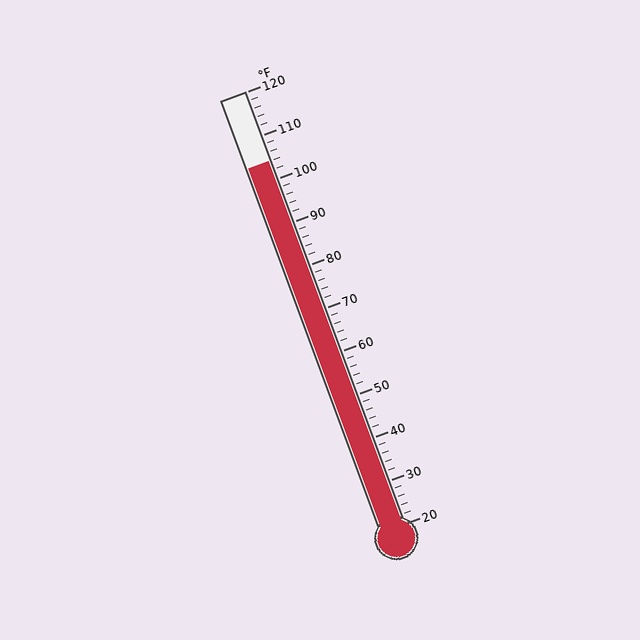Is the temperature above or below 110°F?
The temperature is below 110°F.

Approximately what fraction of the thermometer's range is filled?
The thermometer is filled to approximately 85% of its range.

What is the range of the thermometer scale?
The thermometer scale ranges from 20°F to 120°F.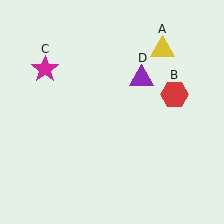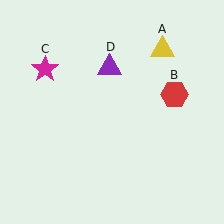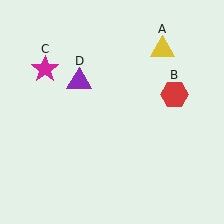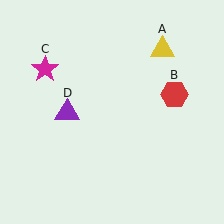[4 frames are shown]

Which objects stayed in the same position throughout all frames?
Yellow triangle (object A) and red hexagon (object B) and magenta star (object C) remained stationary.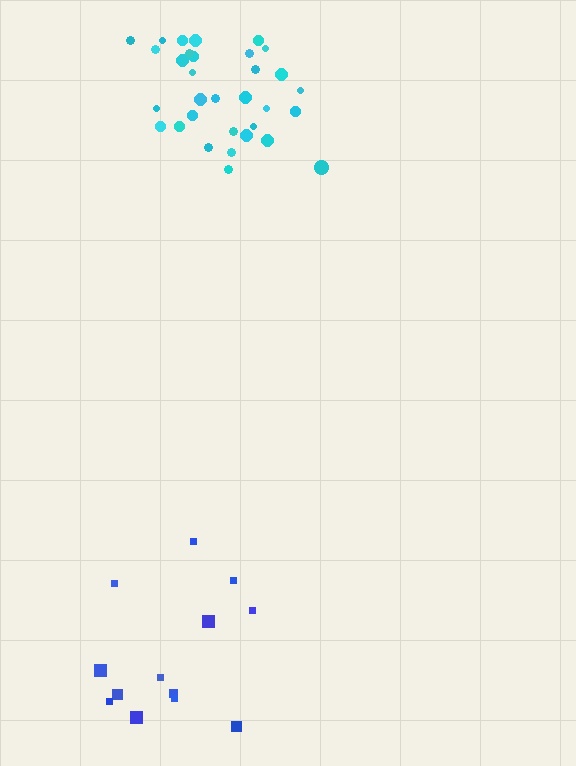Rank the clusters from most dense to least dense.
cyan, blue.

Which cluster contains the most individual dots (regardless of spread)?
Cyan (32).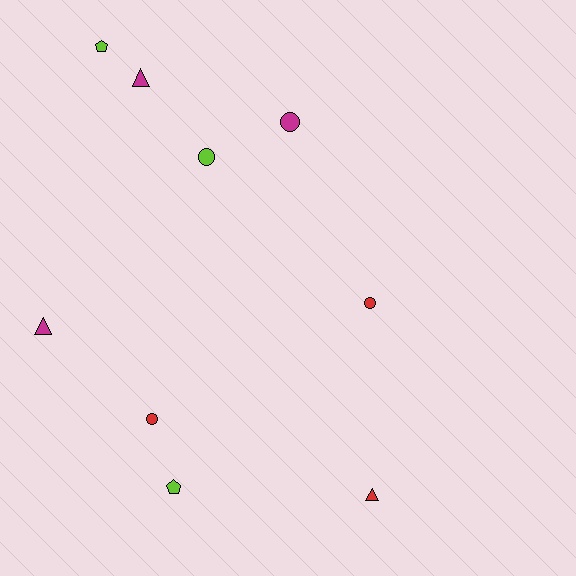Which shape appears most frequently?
Circle, with 4 objects.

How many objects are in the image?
There are 9 objects.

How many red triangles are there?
There is 1 red triangle.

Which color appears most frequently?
Lime, with 3 objects.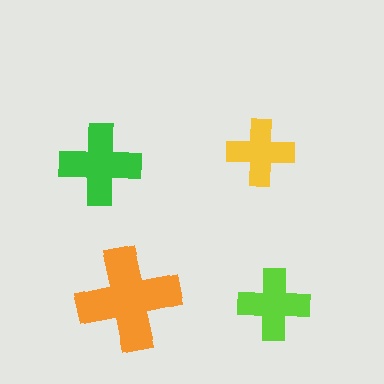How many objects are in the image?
There are 4 objects in the image.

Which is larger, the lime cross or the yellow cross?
The lime one.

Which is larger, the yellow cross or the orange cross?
The orange one.